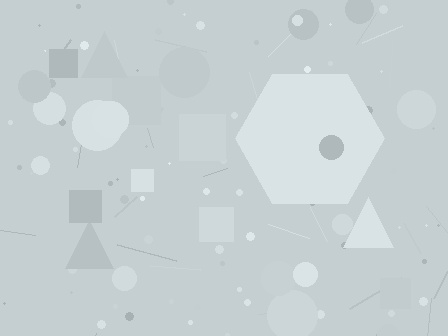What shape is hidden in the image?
A hexagon is hidden in the image.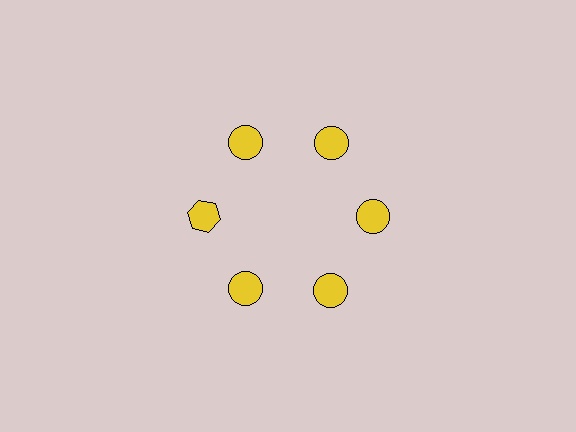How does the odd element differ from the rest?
It has a different shape: hexagon instead of circle.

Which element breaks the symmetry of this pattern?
The yellow hexagon at roughly the 9 o'clock position breaks the symmetry. All other shapes are yellow circles.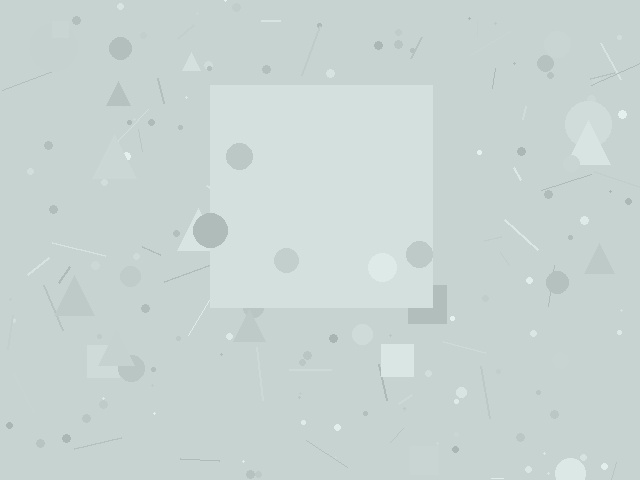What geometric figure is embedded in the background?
A square is embedded in the background.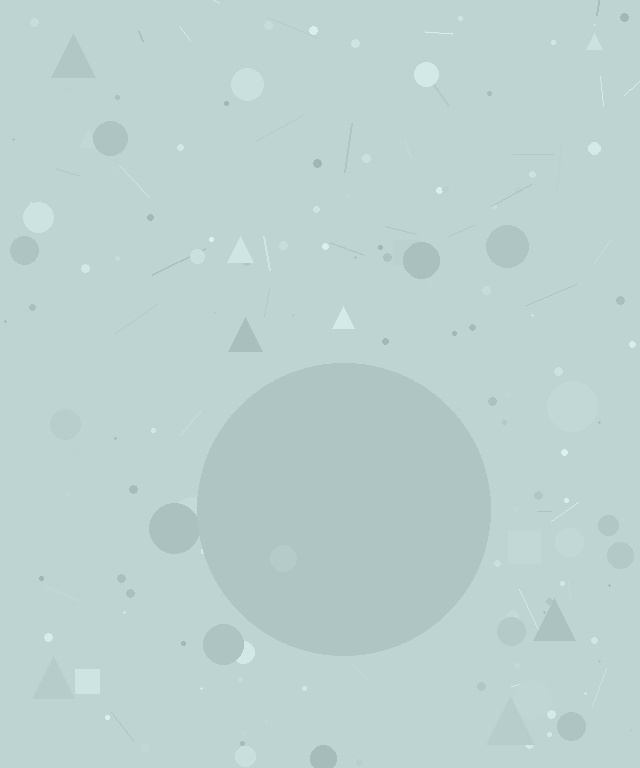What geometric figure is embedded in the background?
A circle is embedded in the background.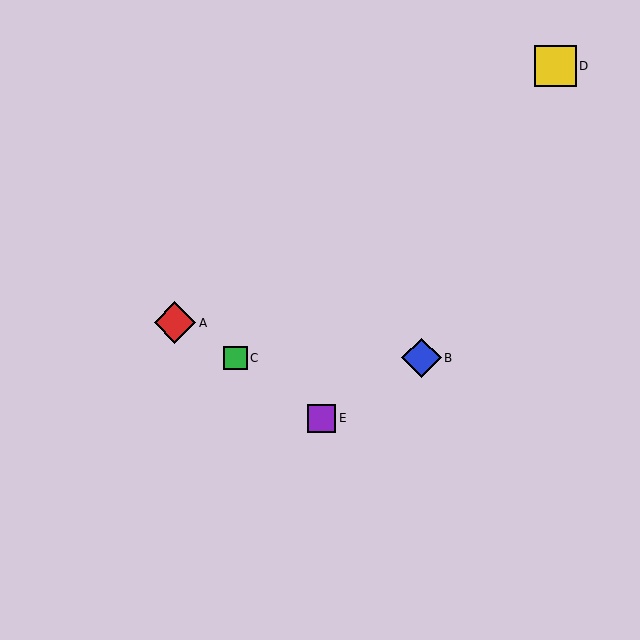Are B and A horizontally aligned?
No, B is at y≈358 and A is at y≈323.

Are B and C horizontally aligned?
Yes, both are at y≈358.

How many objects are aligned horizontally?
2 objects (B, C) are aligned horizontally.